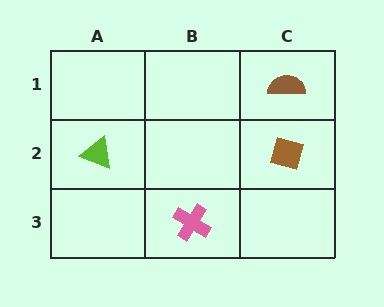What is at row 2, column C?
A brown square.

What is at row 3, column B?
A pink cross.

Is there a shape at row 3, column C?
No, that cell is empty.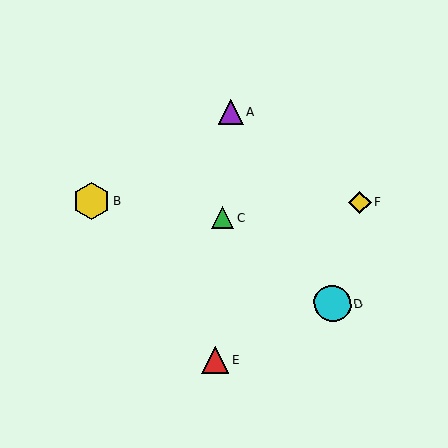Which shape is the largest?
The yellow hexagon (labeled B) is the largest.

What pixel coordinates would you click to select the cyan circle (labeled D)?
Click at (332, 304) to select the cyan circle D.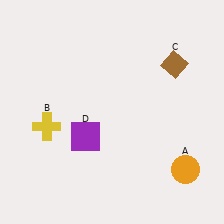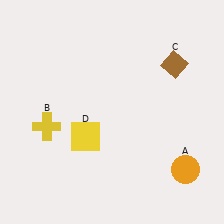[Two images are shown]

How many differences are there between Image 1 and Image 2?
There is 1 difference between the two images.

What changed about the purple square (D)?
In Image 1, D is purple. In Image 2, it changed to yellow.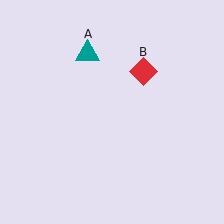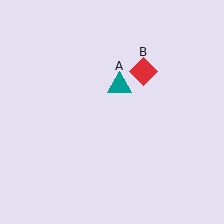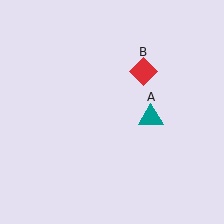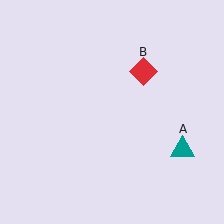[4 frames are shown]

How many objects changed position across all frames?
1 object changed position: teal triangle (object A).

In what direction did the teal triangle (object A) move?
The teal triangle (object A) moved down and to the right.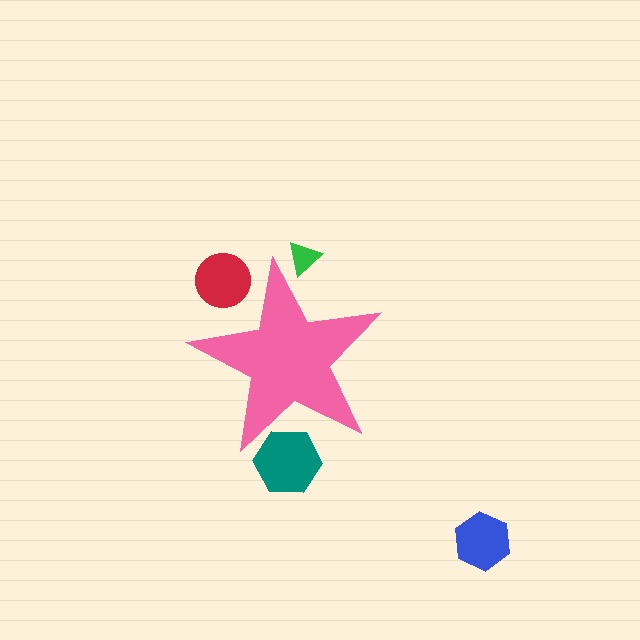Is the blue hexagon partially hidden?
No, the blue hexagon is fully visible.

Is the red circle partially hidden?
Yes, the red circle is partially hidden behind the pink star.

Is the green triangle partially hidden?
Yes, the green triangle is partially hidden behind the pink star.